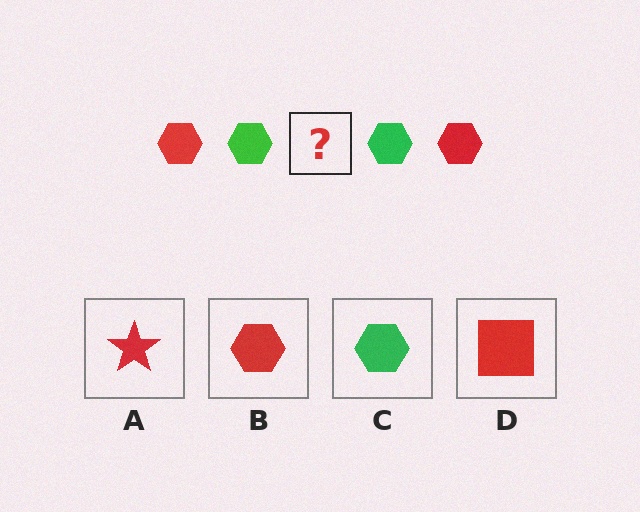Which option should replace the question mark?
Option B.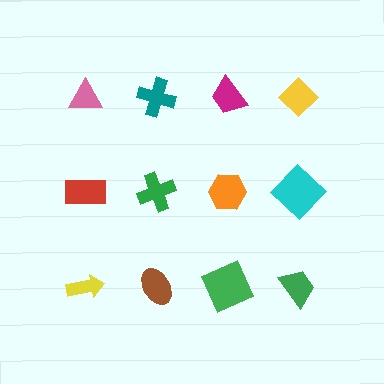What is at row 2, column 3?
An orange hexagon.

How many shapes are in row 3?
4 shapes.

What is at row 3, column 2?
A brown ellipse.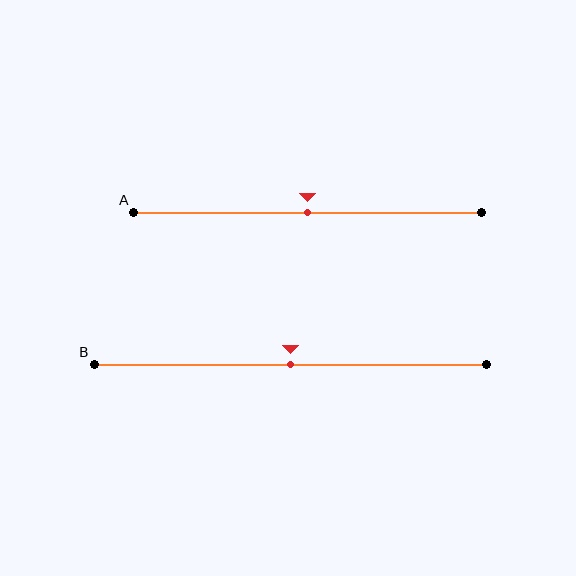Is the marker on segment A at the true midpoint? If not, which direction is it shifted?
Yes, the marker on segment A is at the true midpoint.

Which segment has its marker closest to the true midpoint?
Segment A has its marker closest to the true midpoint.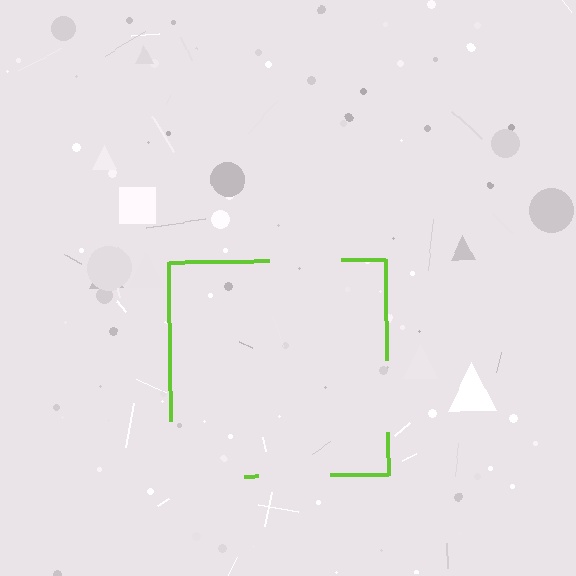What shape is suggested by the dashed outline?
The dashed outline suggests a square.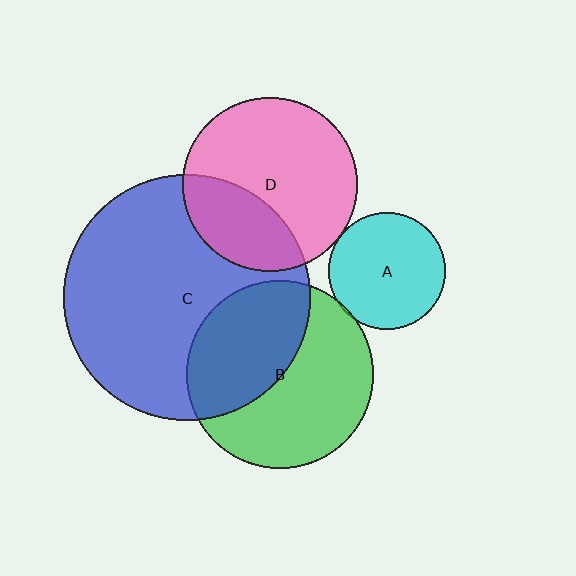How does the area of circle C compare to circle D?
Approximately 2.0 times.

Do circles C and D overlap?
Yes.